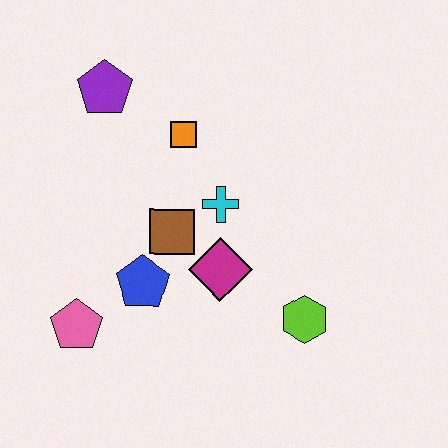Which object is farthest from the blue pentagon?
The purple pentagon is farthest from the blue pentagon.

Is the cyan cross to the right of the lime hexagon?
No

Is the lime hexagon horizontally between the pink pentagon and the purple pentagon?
No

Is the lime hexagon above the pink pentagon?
Yes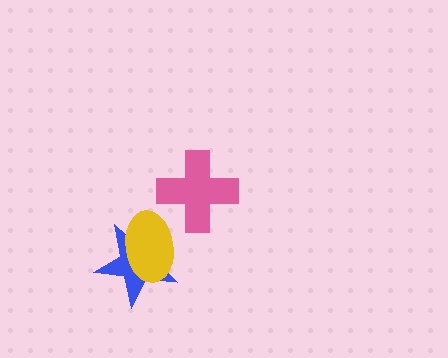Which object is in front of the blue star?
The yellow ellipse is in front of the blue star.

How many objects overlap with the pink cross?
0 objects overlap with the pink cross.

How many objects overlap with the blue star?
1 object overlaps with the blue star.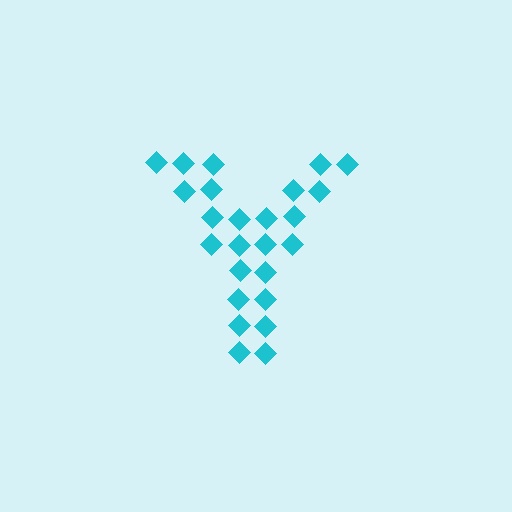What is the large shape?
The large shape is the letter Y.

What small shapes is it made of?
It is made of small diamonds.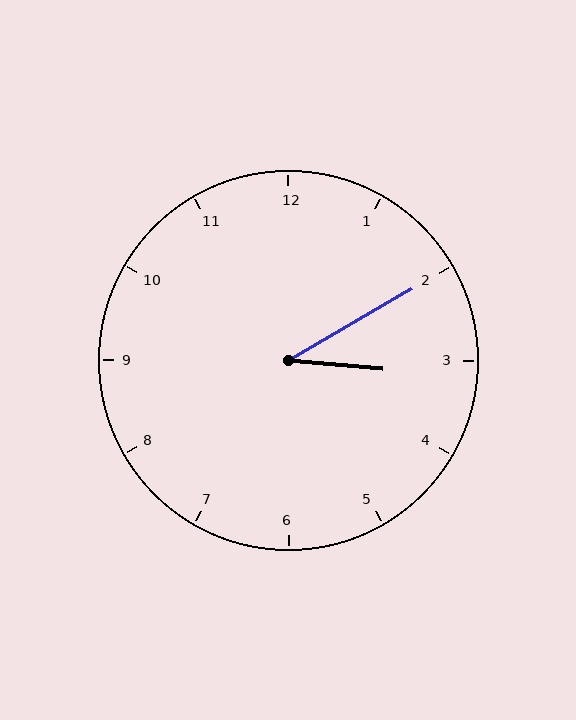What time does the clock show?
3:10.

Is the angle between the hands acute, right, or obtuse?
It is acute.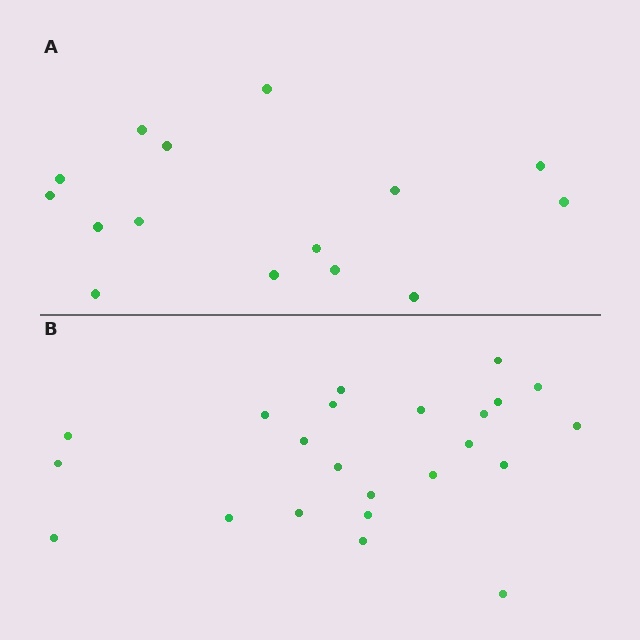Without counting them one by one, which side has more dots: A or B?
Region B (the bottom region) has more dots.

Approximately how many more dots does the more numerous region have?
Region B has roughly 8 or so more dots than region A.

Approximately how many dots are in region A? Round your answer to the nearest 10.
About 20 dots. (The exact count is 15, which rounds to 20.)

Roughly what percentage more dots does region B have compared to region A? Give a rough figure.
About 55% more.